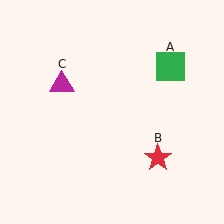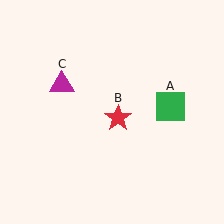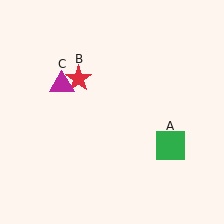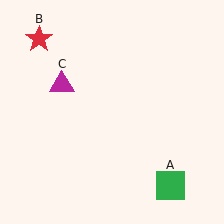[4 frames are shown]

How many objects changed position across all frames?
2 objects changed position: green square (object A), red star (object B).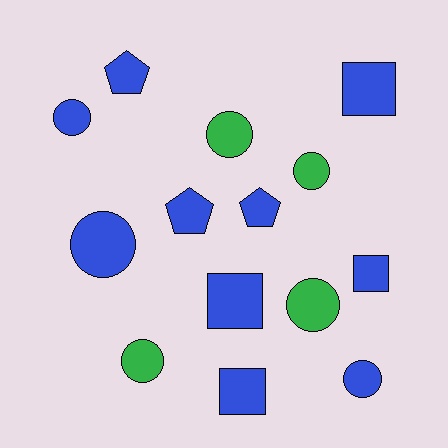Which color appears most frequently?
Blue, with 10 objects.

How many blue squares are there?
There are 4 blue squares.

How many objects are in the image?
There are 14 objects.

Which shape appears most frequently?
Circle, with 7 objects.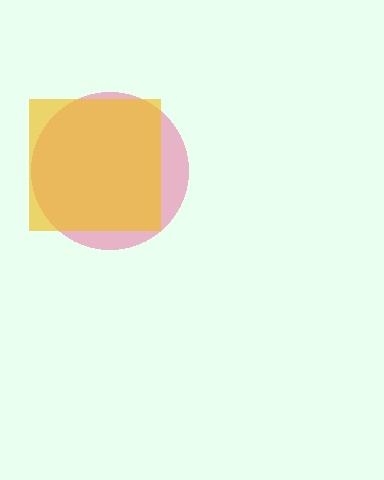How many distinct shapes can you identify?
There are 2 distinct shapes: a pink circle, a yellow square.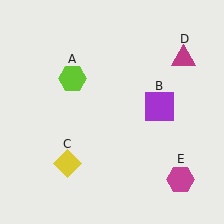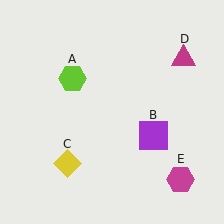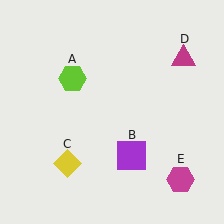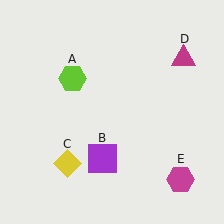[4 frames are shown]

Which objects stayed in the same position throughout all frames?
Lime hexagon (object A) and yellow diamond (object C) and magenta triangle (object D) and magenta hexagon (object E) remained stationary.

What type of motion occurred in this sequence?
The purple square (object B) rotated clockwise around the center of the scene.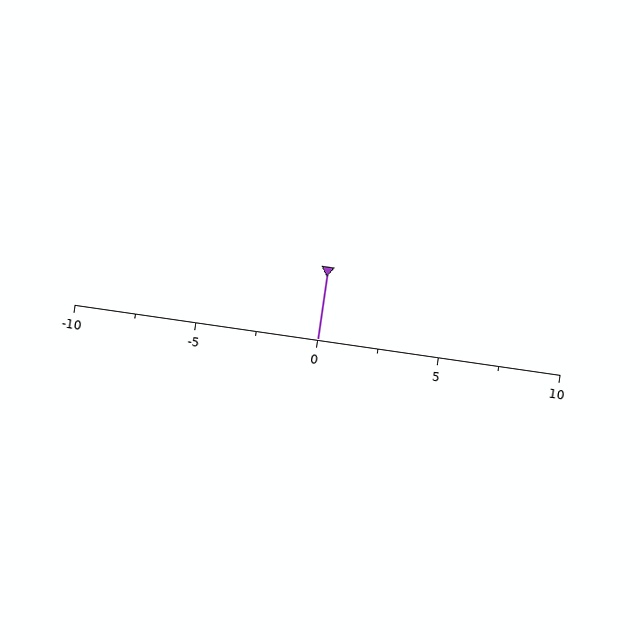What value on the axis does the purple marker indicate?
The marker indicates approximately 0.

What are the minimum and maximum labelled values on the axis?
The axis runs from -10 to 10.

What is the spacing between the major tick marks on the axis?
The major ticks are spaced 5 apart.